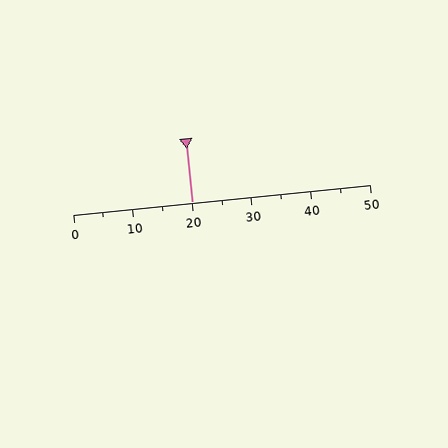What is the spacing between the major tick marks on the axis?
The major ticks are spaced 10 apart.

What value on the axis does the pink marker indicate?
The marker indicates approximately 20.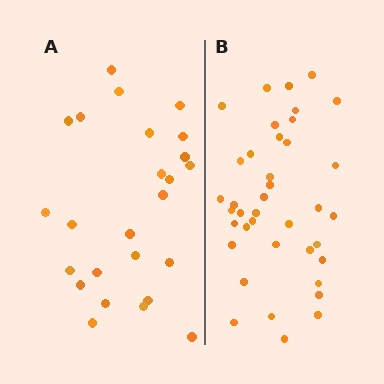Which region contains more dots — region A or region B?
Region B (the right region) has more dots.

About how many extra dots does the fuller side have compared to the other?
Region B has approximately 15 more dots than region A.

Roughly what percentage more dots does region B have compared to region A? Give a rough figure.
About 55% more.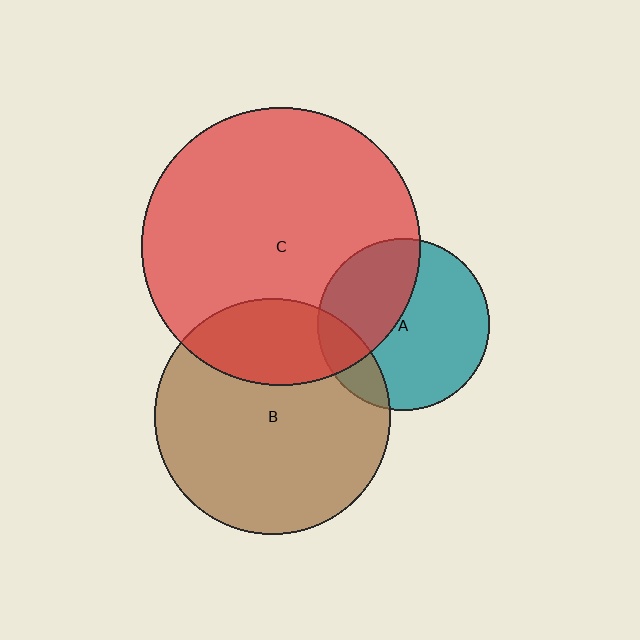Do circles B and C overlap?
Yes.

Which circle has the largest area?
Circle C (red).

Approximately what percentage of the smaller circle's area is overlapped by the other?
Approximately 25%.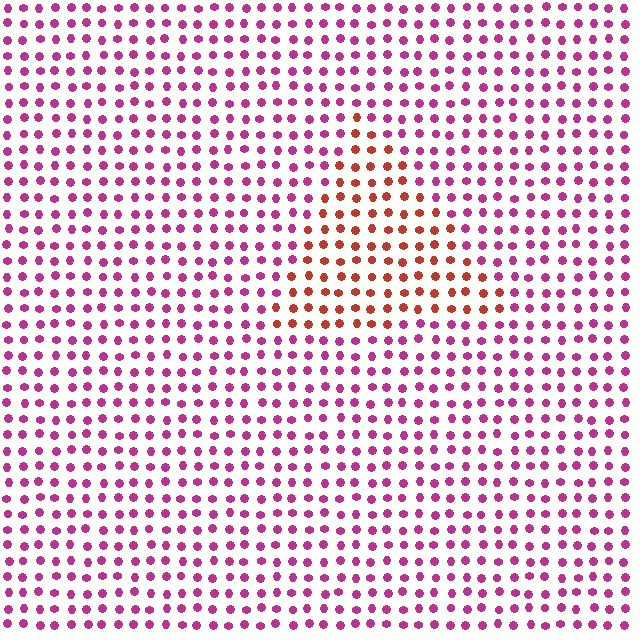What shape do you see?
I see a triangle.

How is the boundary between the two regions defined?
The boundary is defined purely by a slight shift in hue (about 47 degrees). Spacing, size, and orientation are identical on both sides.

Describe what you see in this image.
The image is filled with small magenta elements in a uniform arrangement. A triangle-shaped region is visible where the elements are tinted to a slightly different hue, forming a subtle color boundary.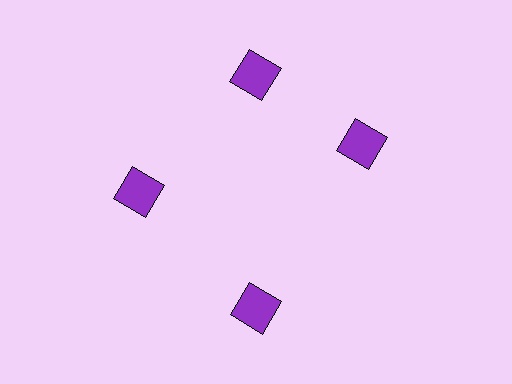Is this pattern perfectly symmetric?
No. The 4 purple squares are arranged in a ring, but one element near the 3 o'clock position is rotated out of alignment along the ring, breaking the 4-fold rotational symmetry.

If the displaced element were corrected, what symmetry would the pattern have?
It would have 4-fold rotational symmetry — the pattern would map onto itself every 90 degrees.